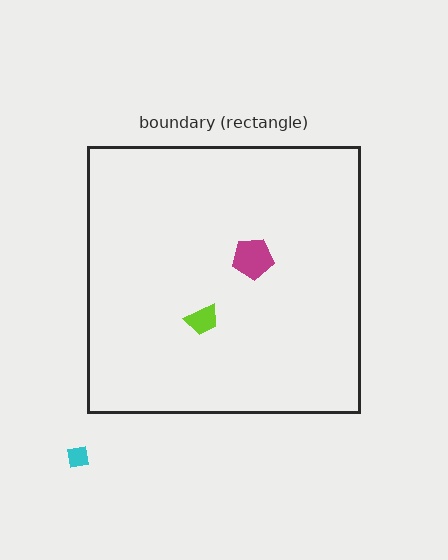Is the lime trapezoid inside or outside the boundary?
Inside.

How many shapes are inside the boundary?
2 inside, 1 outside.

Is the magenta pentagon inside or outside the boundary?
Inside.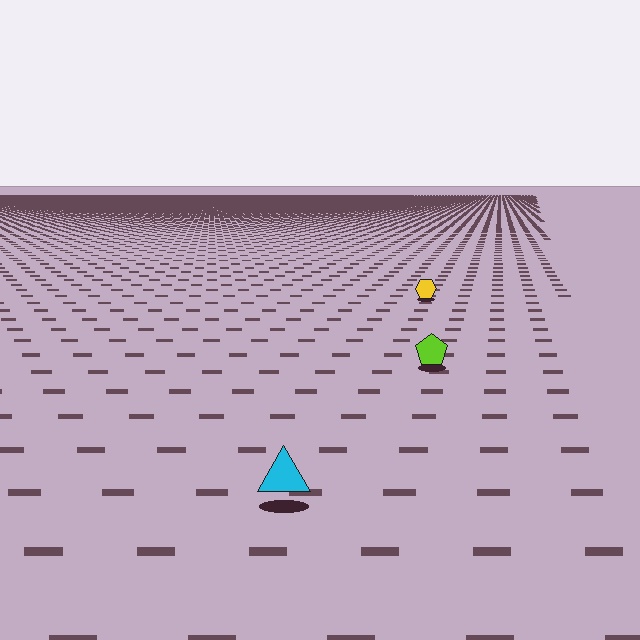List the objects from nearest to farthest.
From nearest to farthest: the cyan triangle, the lime pentagon, the yellow hexagon.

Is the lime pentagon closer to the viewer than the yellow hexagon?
Yes. The lime pentagon is closer — you can tell from the texture gradient: the ground texture is coarser near it.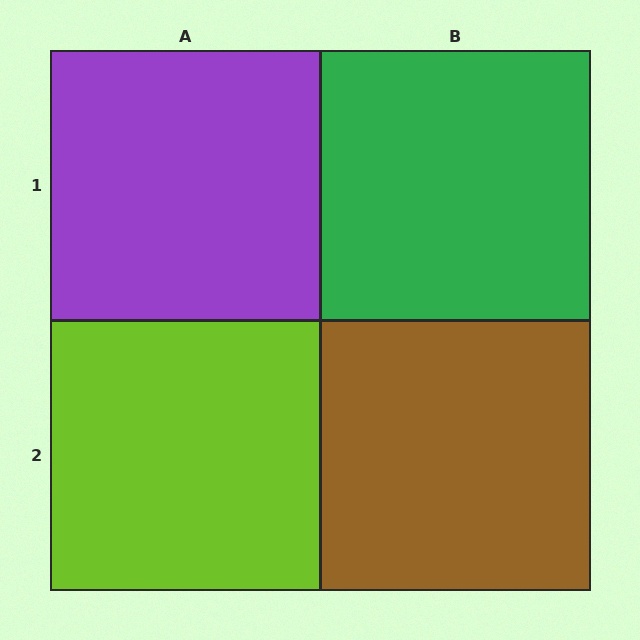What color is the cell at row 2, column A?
Lime.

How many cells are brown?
1 cell is brown.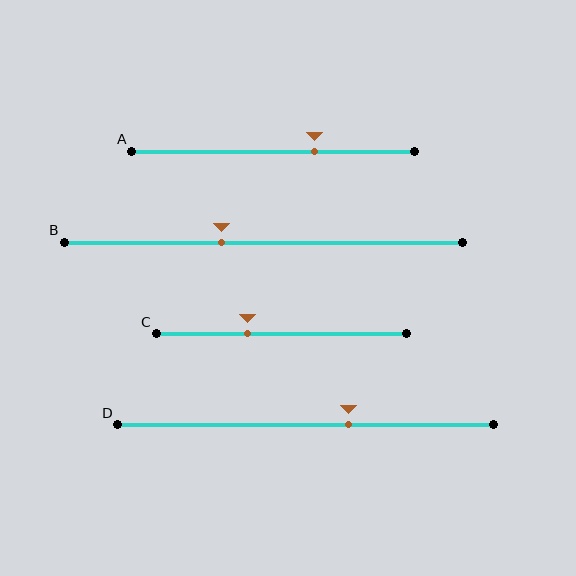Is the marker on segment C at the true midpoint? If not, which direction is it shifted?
No, the marker on segment C is shifted to the left by about 14% of the segment length.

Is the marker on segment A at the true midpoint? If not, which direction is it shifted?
No, the marker on segment A is shifted to the right by about 15% of the segment length.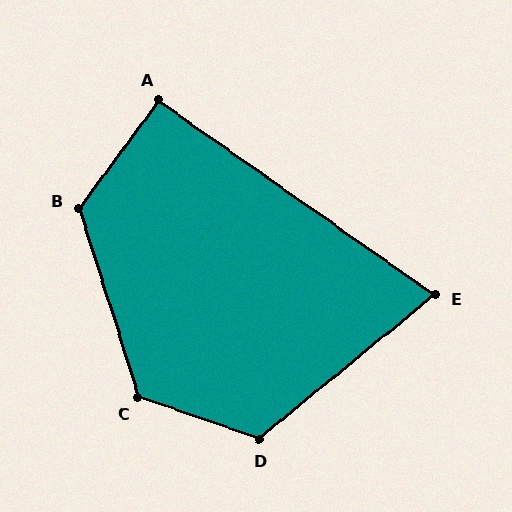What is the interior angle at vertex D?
Approximately 121 degrees (obtuse).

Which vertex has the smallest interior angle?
E, at approximately 75 degrees.